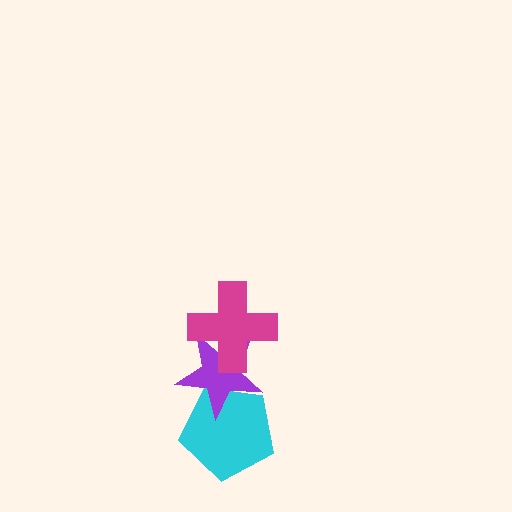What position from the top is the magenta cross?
The magenta cross is 1st from the top.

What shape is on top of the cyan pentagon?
The purple star is on top of the cyan pentagon.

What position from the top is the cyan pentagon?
The cyan pentagon is 3rd from the top.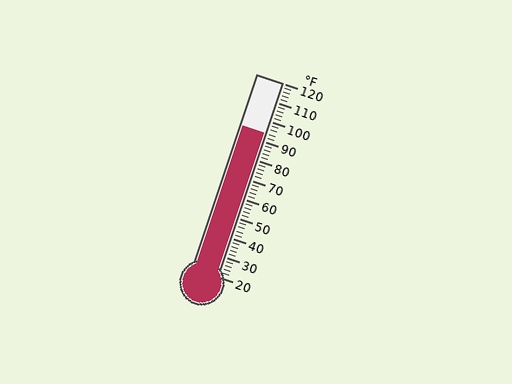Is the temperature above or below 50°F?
The temperature is above 50°F.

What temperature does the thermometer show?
The thermometer shows approximately 94°F.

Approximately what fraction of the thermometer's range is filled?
The thermometer is filled to approximately 75% of its range.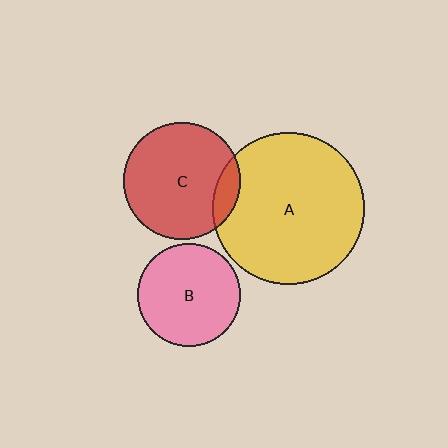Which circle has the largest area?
Circle A (yellow).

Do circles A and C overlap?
Yes.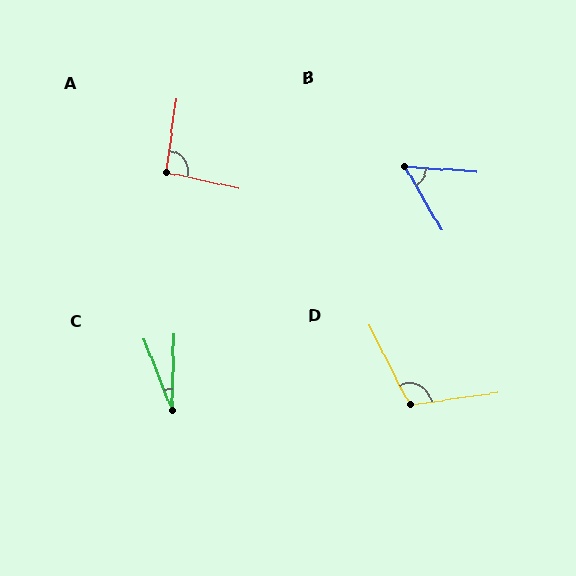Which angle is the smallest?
C, at approximately 22 degrees.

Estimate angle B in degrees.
Approximately 56 degrees.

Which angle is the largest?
D, at approximately 109 degrees.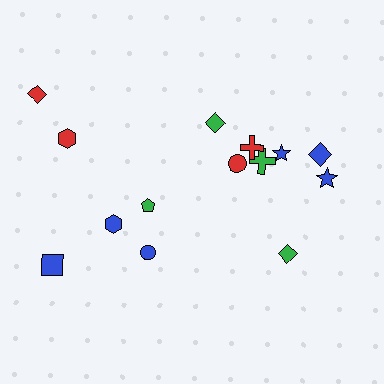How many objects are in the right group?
There are 8 objects.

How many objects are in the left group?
There are 6 objects.